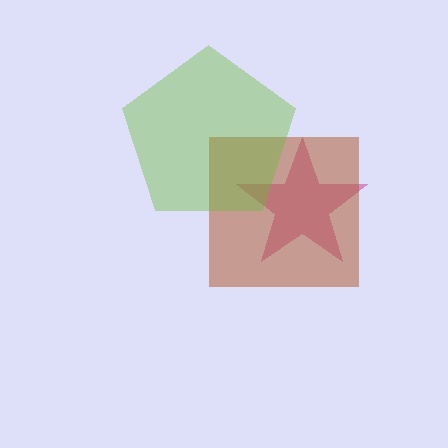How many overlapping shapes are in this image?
There are 3 overlapping shapes in the image.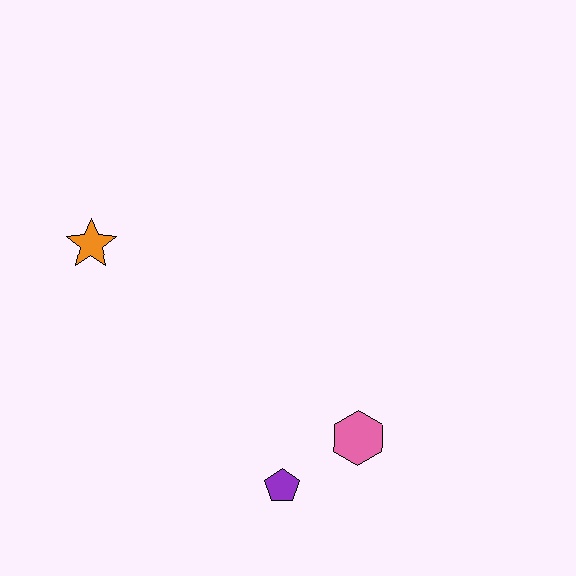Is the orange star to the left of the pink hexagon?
Yes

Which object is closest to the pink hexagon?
The purple pentagon is closest to the pink hexagon.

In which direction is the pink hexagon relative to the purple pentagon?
The pink hexagon is to the right of the purple pentagon.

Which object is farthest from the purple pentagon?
The orange star is farthest from the purple pentagon.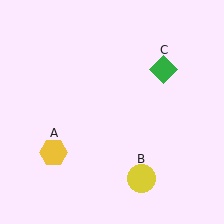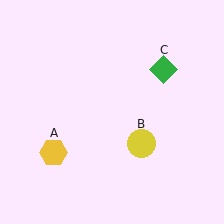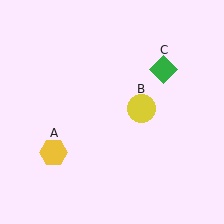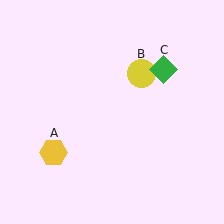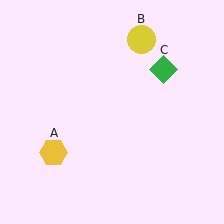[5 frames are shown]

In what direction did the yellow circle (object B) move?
The yellow circle (object B) moved up.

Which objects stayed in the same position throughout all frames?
Yellow hexagon (object A) and green diamond (object C) remained stationary.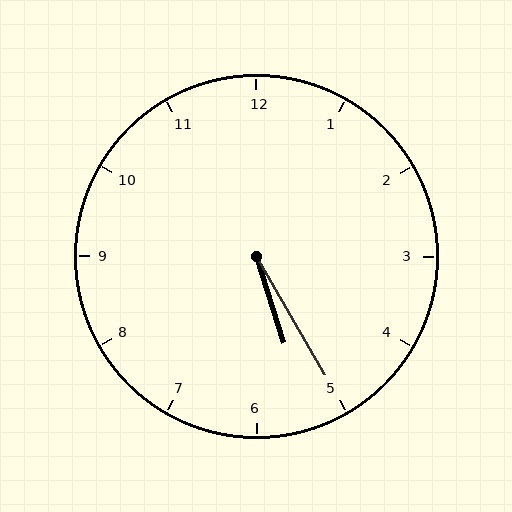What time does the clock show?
5:25.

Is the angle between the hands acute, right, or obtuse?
It is acute.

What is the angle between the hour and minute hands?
Approximately 12 degrees.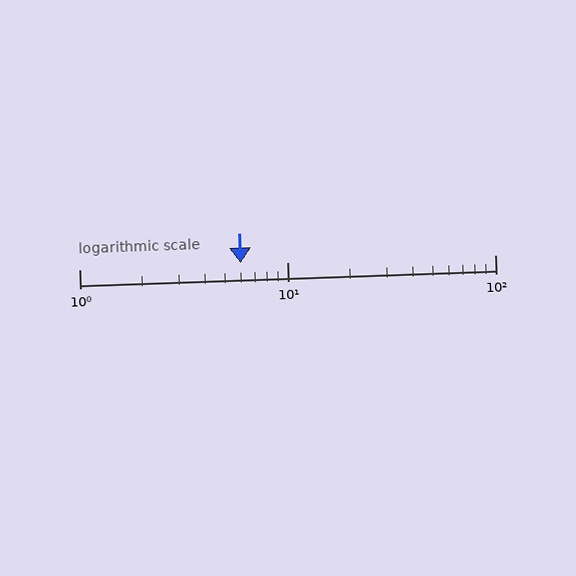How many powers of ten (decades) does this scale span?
The scale spans 2 decades, from 1 to 100.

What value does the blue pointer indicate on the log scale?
The pointer indicates approximately 6.